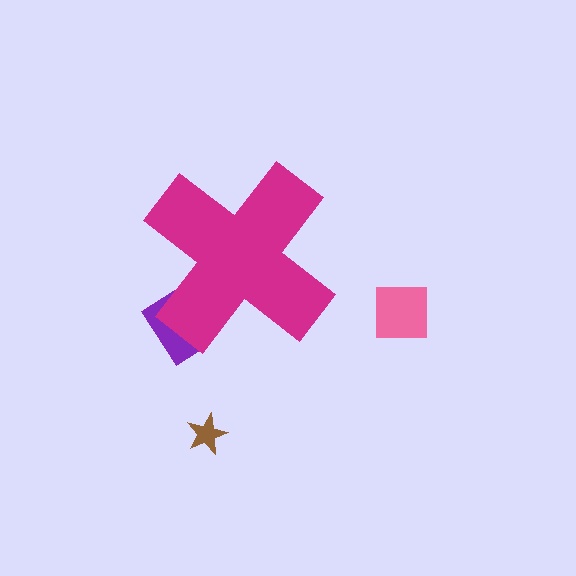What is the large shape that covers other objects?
A magenta cross.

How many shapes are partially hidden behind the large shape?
1 shape is partially hidden.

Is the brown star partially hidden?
No, the brown star is fully visible.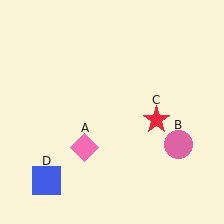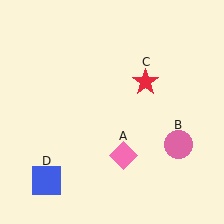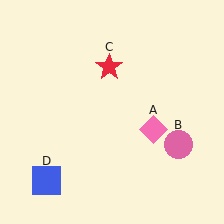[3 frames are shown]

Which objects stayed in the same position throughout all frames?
Pink circle (object B) and blue square (object D) remained stationary.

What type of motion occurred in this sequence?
The pink diamond (object A), red star (object C) rotated counterclockwise around the center of the scene.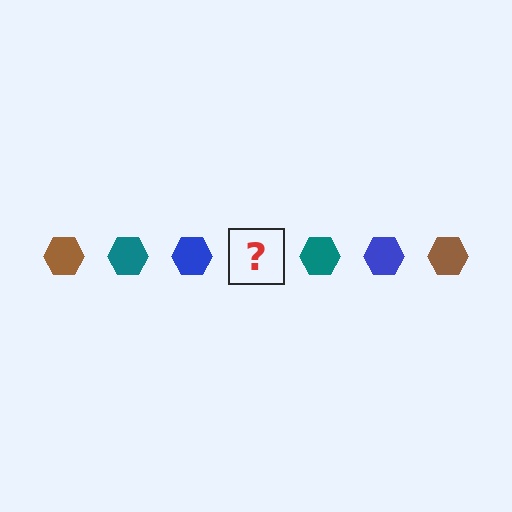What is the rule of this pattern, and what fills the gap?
The rule is that the pattern cycles through brown, teal, blue hexagons. The gap should be filled with a brown hexagon.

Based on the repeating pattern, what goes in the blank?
The blank should be a brown hexagon.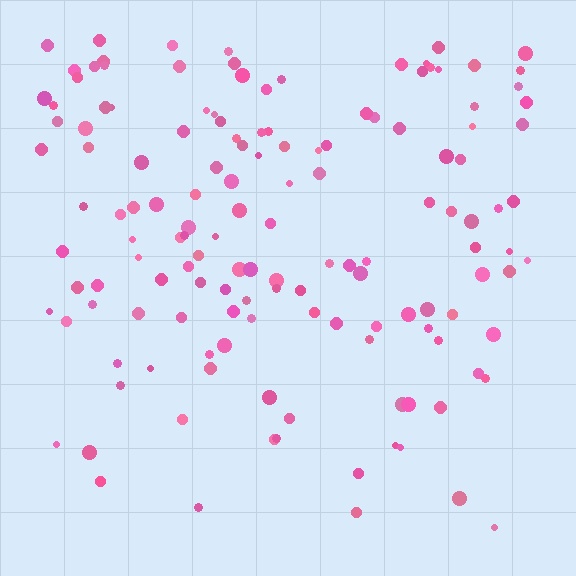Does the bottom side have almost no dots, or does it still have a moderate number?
Still a moderate number, just noticeably fewer than the top.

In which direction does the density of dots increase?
From bottom to top, with the top side densest.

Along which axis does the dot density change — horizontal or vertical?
Vertical.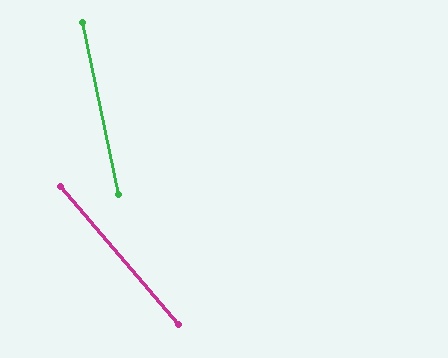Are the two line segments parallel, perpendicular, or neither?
Neither parallel nor perpendicular — they differ by about 29°.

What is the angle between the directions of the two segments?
Approximately 29 degrees.